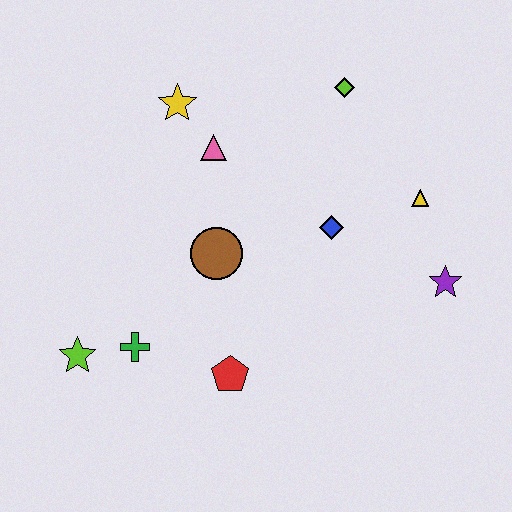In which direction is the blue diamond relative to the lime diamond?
The blue diamond is below the lime diamond.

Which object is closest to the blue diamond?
The yellow triangle is closest to the blue diamond.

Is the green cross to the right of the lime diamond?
No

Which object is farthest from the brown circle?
The purple star is farthest from the brown circle.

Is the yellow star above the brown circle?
Yes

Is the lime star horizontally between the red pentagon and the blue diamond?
No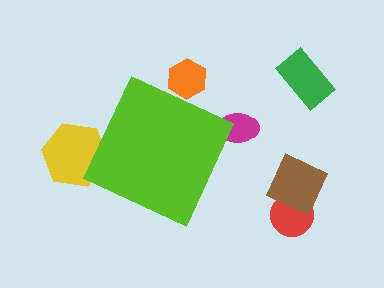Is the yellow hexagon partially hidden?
Yes, the yellow hexagon is partially hidden behind the lime diamond.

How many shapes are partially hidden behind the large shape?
3 shapes are partially hidden.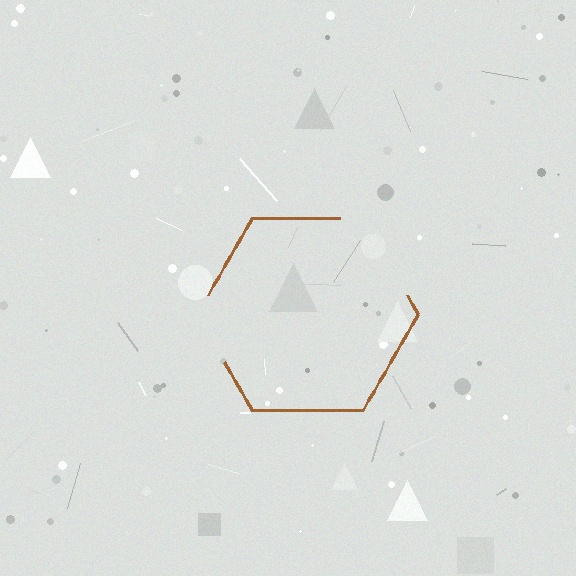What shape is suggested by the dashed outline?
The dashed outline suggests a hexagon.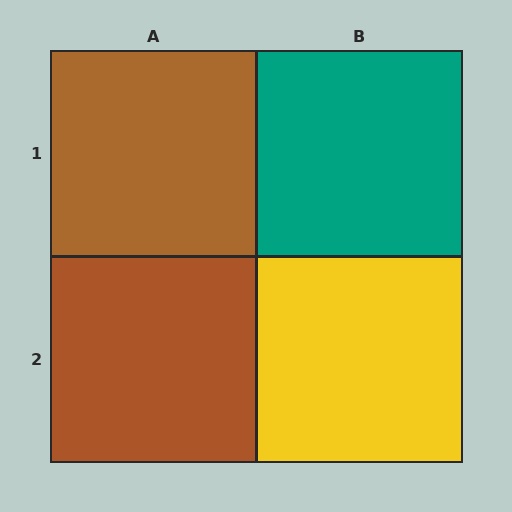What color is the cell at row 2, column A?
Brown.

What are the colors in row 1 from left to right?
Brown, teal.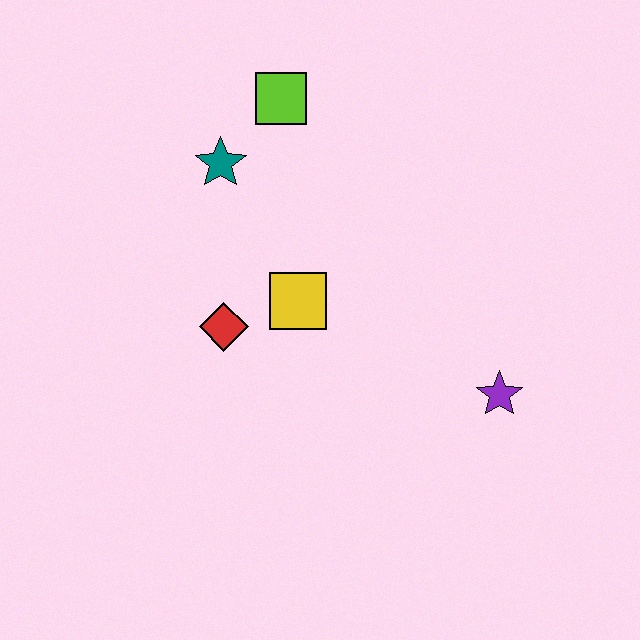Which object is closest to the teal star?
The lime square is closest to the teal star.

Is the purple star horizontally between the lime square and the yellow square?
No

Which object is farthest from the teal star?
The purple star is farthest from the teal star.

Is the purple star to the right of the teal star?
Yes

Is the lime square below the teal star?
No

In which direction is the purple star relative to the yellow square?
The purple star is to the right of the yellow square.